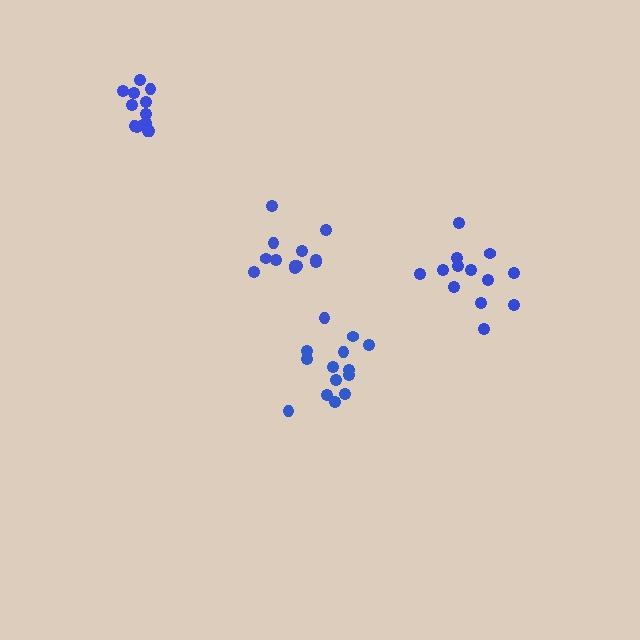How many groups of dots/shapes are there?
There are 4 groups.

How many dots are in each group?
Group 1: 13 dots, Group 2: 13 dots, Group 3: 13 dots, Group 4: 13 dots (52 total).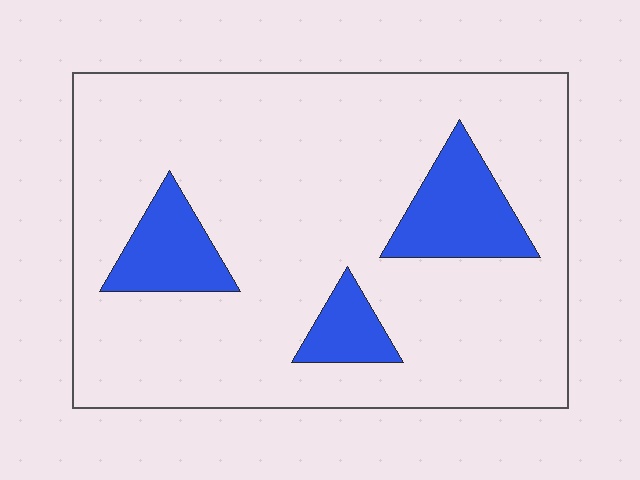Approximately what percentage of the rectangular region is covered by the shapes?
Approximately 15%.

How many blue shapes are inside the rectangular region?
3.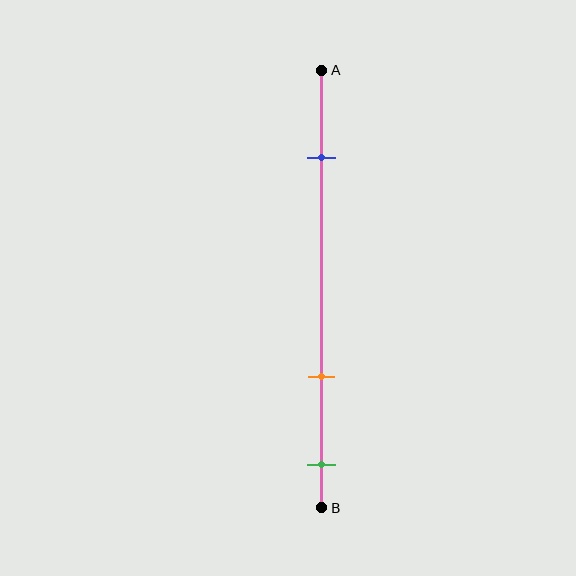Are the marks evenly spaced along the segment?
No, the marks are not evenly spaced.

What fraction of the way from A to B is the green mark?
The green mark is approximately 90% (0.9) of the way from A to B.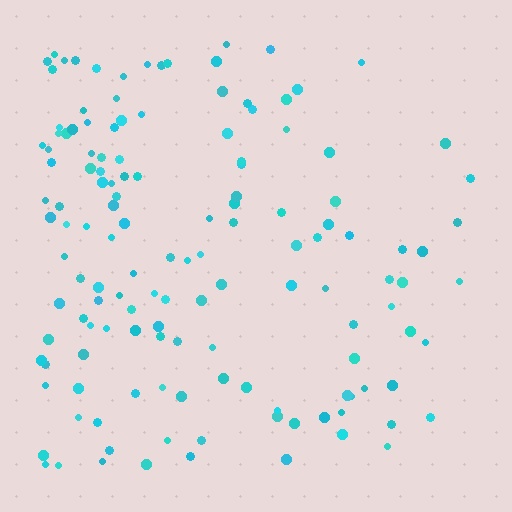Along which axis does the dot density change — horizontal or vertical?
Horizontal.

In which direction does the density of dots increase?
From right to left, with the left side densest.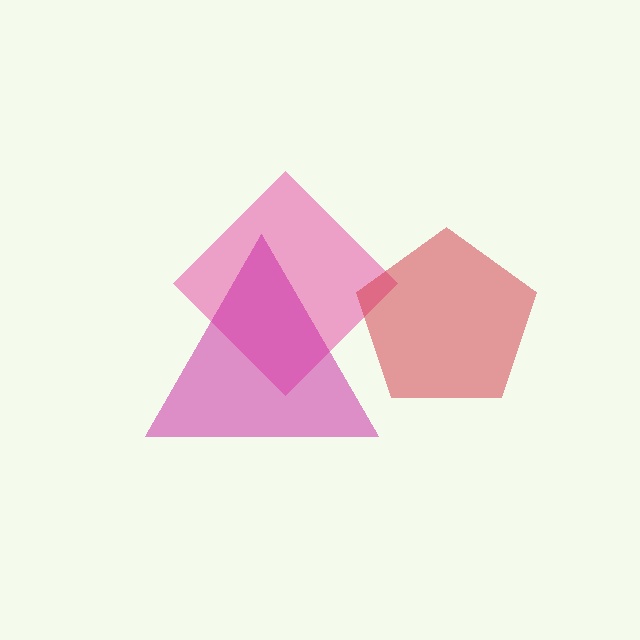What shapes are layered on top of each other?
The layered shapes are: a pink diamond, a red pentagon, a magenta triangle.